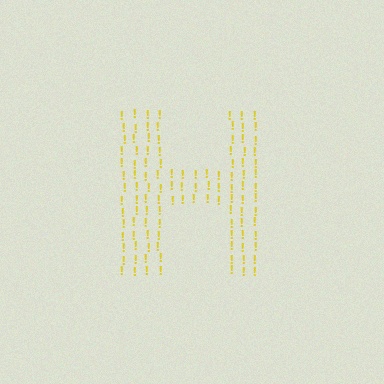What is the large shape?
The large shape is the letter H.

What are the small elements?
The small elements are exclamation marks.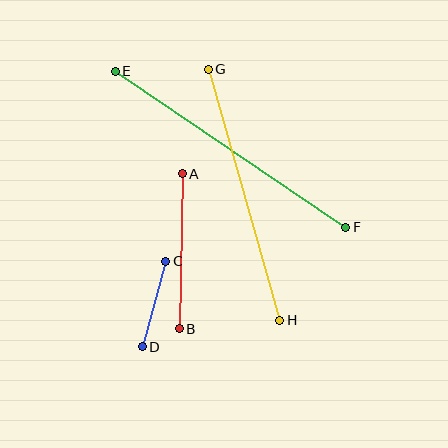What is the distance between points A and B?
The distance is approximately 155 pixels.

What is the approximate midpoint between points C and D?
The midpoint is at approximately (154, 304) pixels.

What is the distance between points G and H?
The distance is approximately 261 pixels.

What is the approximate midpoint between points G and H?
The midpoint is at approximately (244, 195) pixels.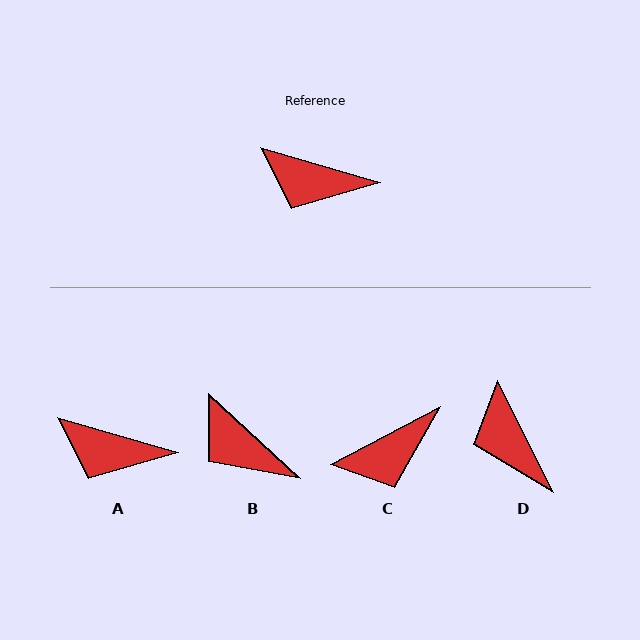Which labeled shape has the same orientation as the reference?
A.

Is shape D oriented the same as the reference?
No, it is off by about 48 degrees.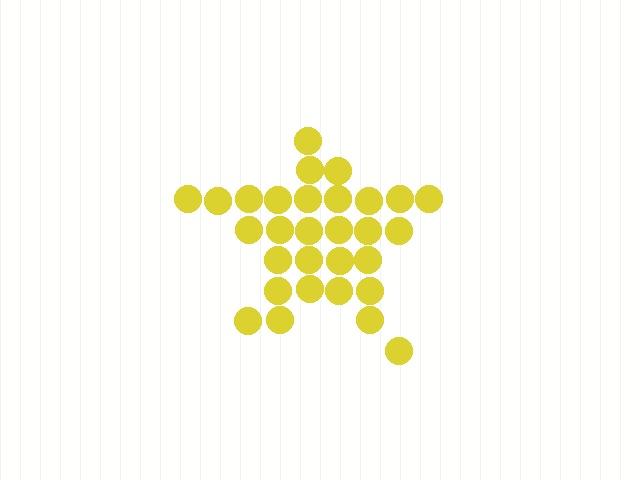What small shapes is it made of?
It is made of small circles.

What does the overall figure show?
The overall figure shows a star.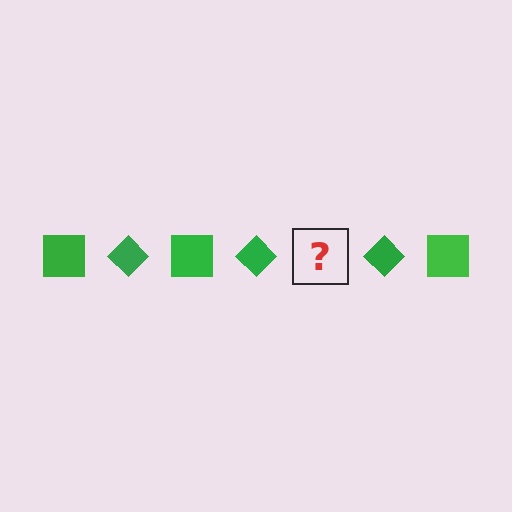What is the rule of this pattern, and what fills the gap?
The rule is that the pattern cycles through square, diamond shapes in green. The gap should be filled with a green square.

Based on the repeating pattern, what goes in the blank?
The blank should be a green square.